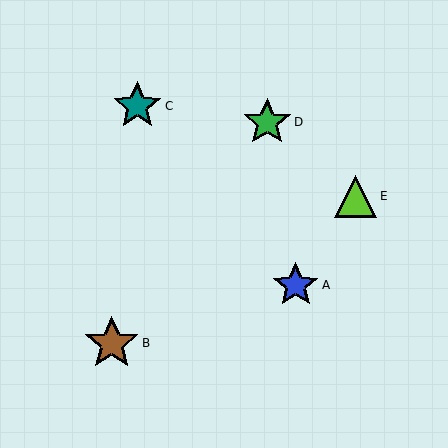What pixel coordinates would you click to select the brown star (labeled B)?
Click at (112, 343) to select the brown star B.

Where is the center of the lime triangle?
The center of the lime triangle is at (355, 196).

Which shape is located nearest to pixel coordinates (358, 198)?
The lime triangle (labeled E) at (355, 196) is nearest to that location.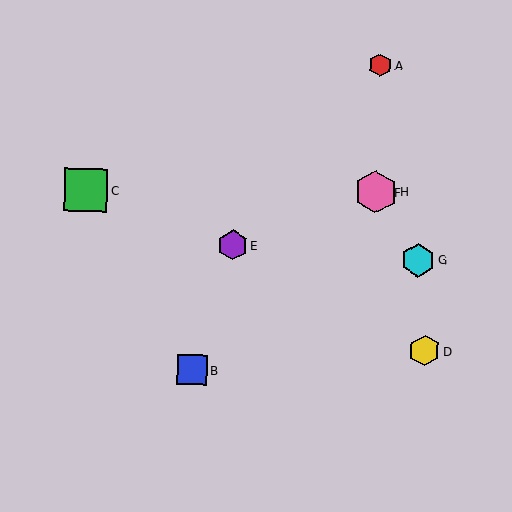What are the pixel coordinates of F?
Object F is at (376, 192).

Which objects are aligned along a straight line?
Objects B, F, H are aligned along a straight line.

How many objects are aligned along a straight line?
3 objects (B, F, H) are aligned along a straight line.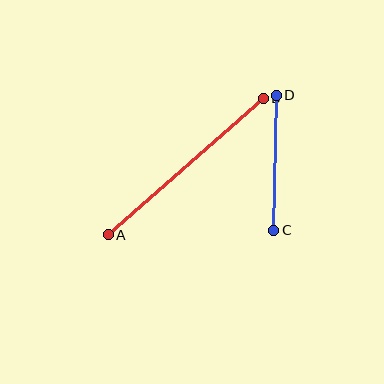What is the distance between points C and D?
The distance is approximately 135 pixels.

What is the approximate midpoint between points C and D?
The midpoint is at approximately (275, 163) pixels.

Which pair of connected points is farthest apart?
Points A and B are farthest apart.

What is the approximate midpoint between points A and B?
The midpoint is at approximately (186, 166) pixels.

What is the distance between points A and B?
The distance is approximately 207 pixels.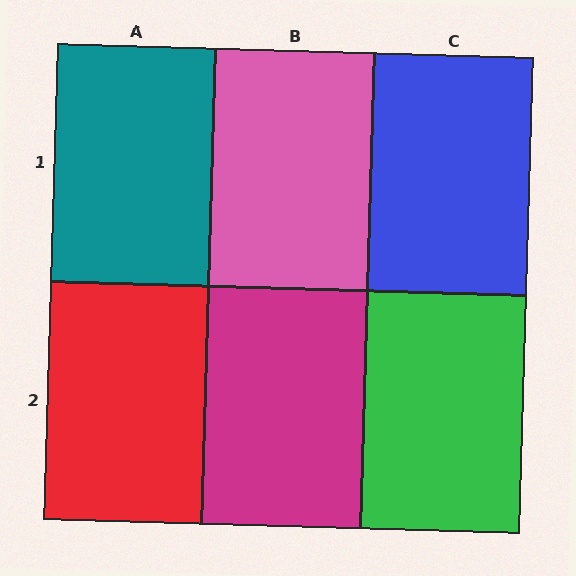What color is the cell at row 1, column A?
Teal.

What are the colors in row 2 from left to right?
Red, magenta, green.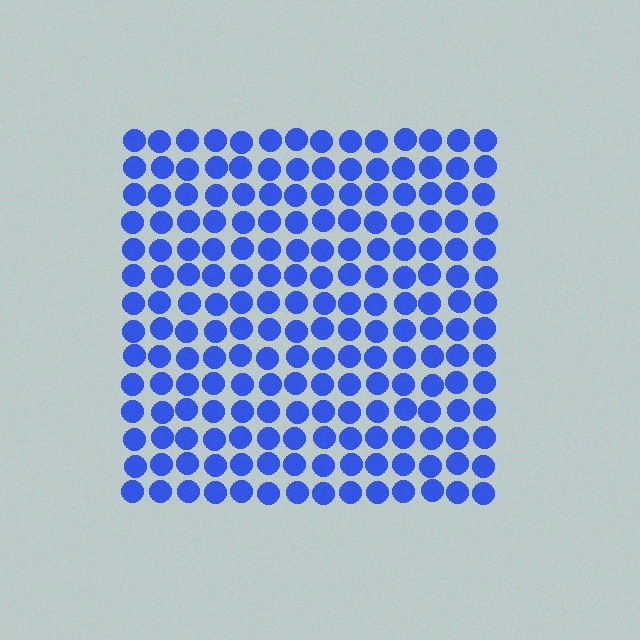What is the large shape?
The large shape is a square.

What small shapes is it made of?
It is made of small circles.